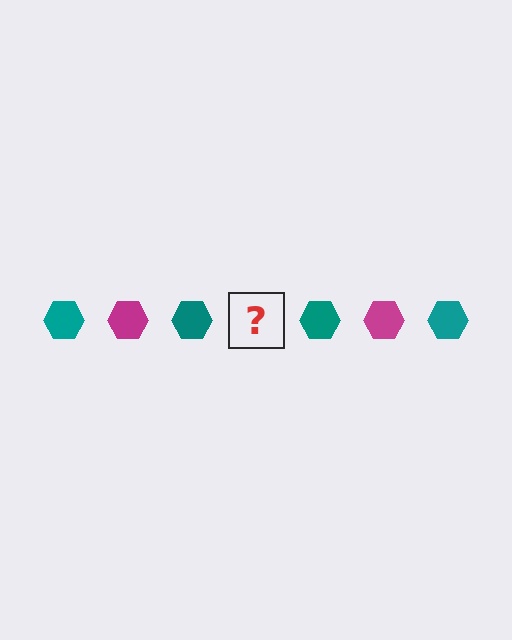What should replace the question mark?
The question mark should be replaced with a magenta hexagon.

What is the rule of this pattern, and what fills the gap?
The rule is that the pattern cycles through teal, magenta hexagons. The gap should be filled with a magenta hexagon.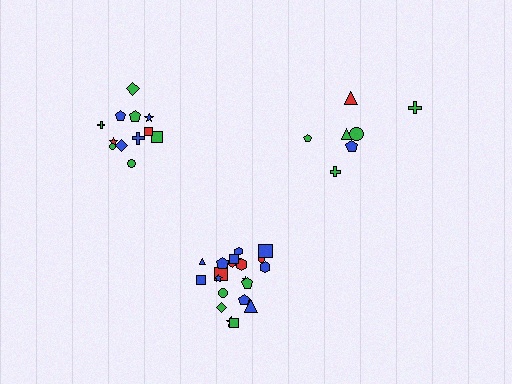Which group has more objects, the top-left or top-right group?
The top-left group.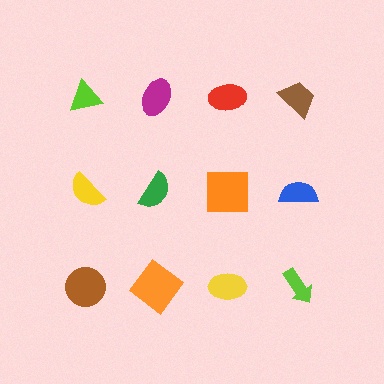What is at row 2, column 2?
A green semicircle.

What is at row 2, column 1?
A yellow semicircle.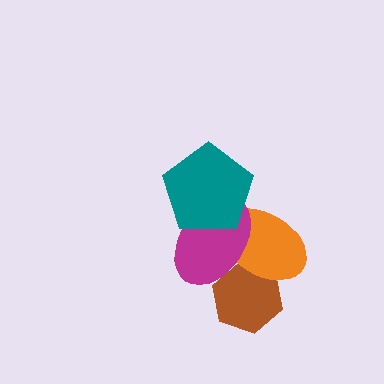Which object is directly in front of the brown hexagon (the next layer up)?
The orange ellipse is directly in front of the brown hexagon.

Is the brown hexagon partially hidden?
Yes, it is partially covered by another shape.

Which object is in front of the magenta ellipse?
The teal pentagon is in front of the magenta ellipse.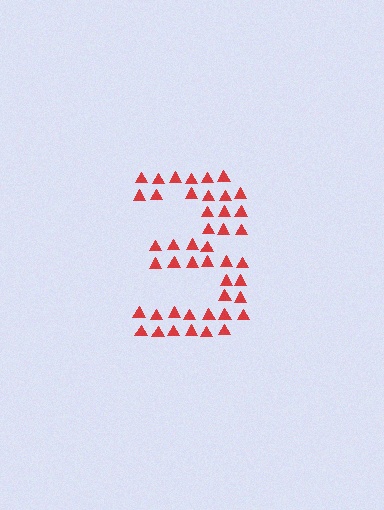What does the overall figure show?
The overall figure shows the digit 3.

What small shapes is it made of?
It is made of small triangles.